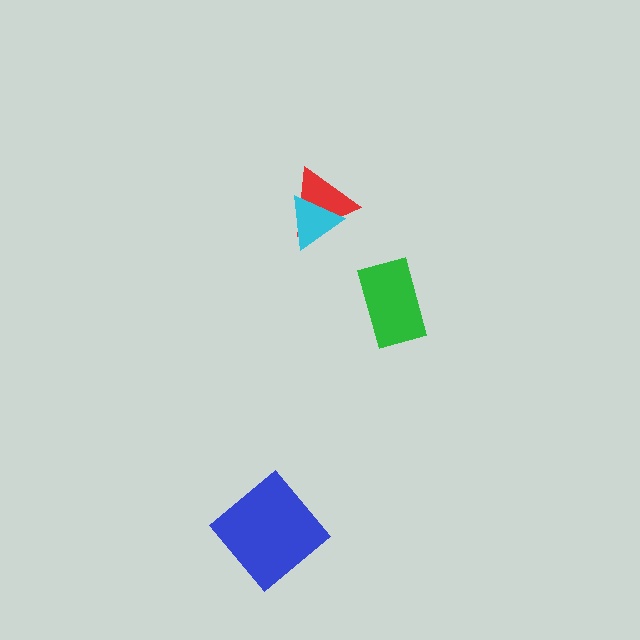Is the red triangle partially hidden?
Yes, it is partially covered by another shape.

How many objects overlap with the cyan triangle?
1 object overlaps with the cyan triangle.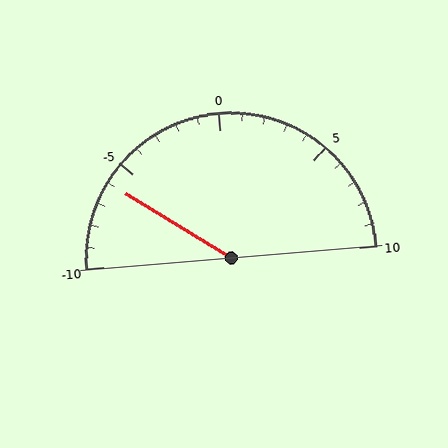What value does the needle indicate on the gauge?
The needle indicates approximately -6.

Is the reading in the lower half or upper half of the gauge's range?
The reading is in the lower half of the range (-10 to 10).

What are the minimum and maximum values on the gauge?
The gauge ranges from -10 to 10.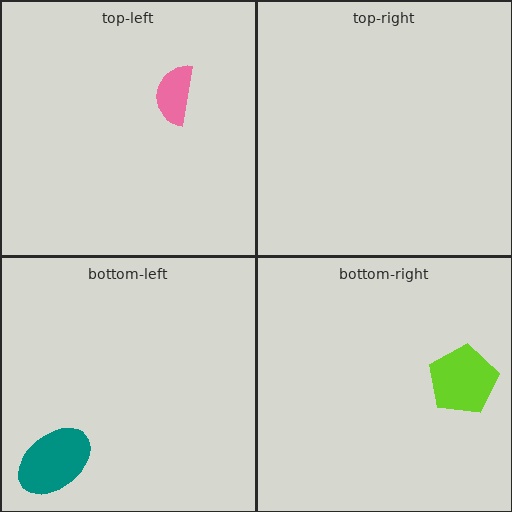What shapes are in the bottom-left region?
The teal ellipse.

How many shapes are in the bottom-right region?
1.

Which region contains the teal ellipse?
The bottom-left region.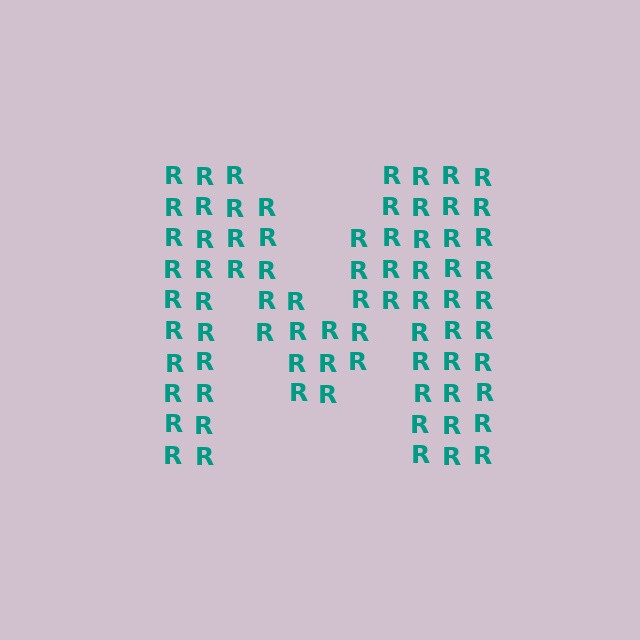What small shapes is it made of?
It is made of small letter R's.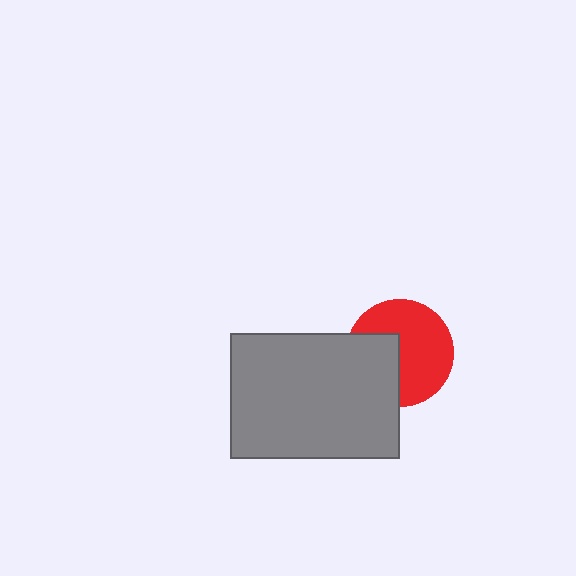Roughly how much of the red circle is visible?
About half of it is visible (roughly 64%).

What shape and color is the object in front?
The object in front is a gray rectangle.